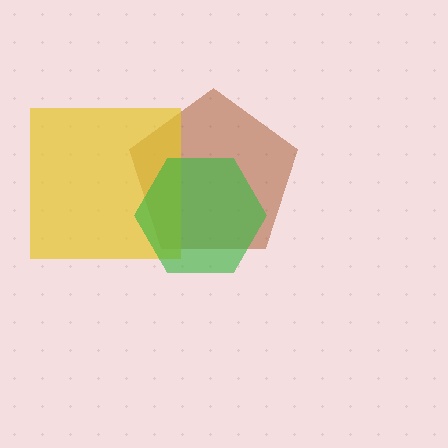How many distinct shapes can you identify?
There are 3 distinct shapes: a brown pentagon, a yellow square, a green hexagon.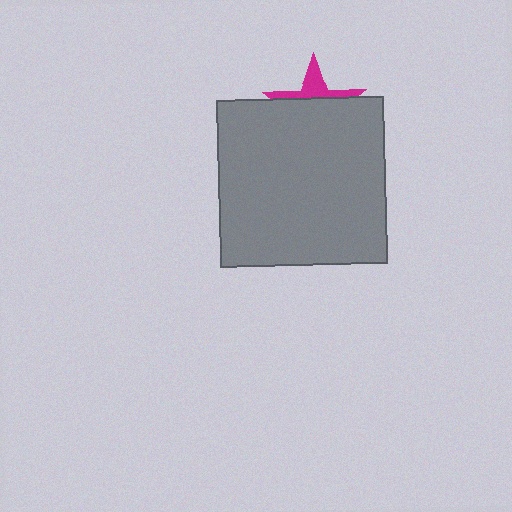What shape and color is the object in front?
The object in front is a gray square.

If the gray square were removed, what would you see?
You would see the complete magenta star.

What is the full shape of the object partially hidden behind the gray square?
The partially hidden object is a magenta star.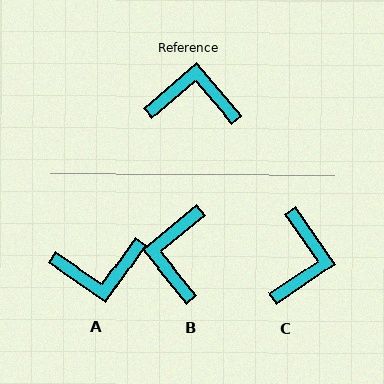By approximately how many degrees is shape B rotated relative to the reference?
Approximately 89 degrees counter-clockwise.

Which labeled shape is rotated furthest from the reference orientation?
A, about 165 degrees away.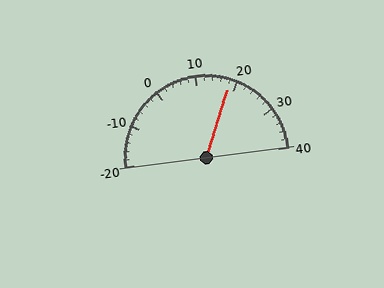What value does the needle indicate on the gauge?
The needle indicates approximately 18.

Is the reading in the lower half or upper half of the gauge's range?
The reading is in the upper half of the range (-20 to 40).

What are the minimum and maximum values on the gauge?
The gauge ranges from -20 to 40.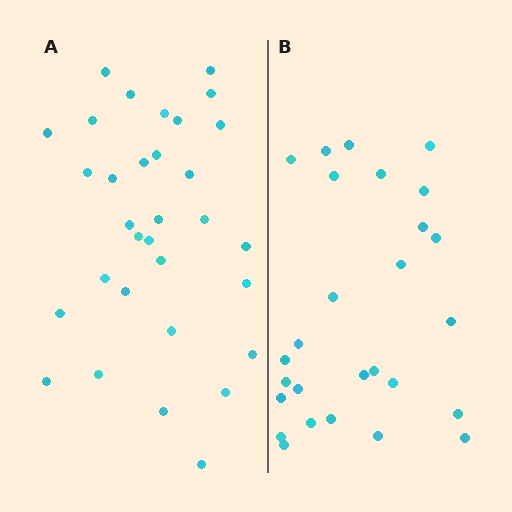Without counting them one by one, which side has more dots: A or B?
Region A (the left region) has more dots.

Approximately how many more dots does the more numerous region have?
Region A has about 5 more dots than region B.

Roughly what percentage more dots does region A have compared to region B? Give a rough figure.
About 20% more.